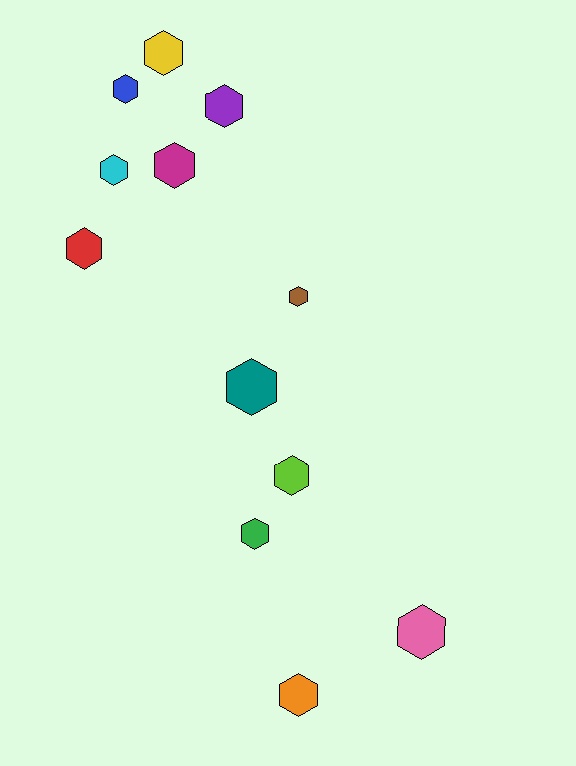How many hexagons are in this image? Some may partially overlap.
There are 12 hexagons.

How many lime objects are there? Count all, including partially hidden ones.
There is 1 lime object.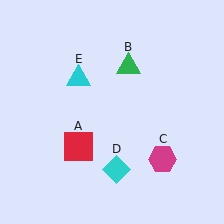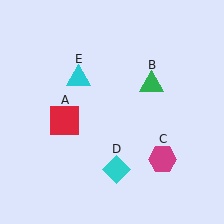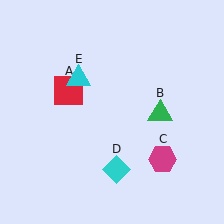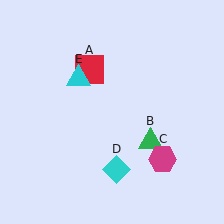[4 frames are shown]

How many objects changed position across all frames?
2 objects changed position: red square (object A), green triangle (object B).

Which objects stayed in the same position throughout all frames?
Magenta hexagon (object C) and cyan diamond (object D) and cyan triangle (object E) remained stationary.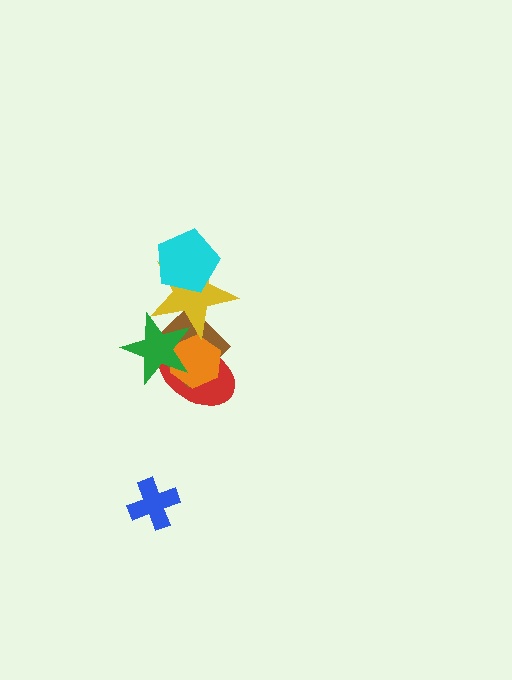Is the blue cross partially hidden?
No, no other shape covers it.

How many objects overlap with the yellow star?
3 objects overlap with the yellow star.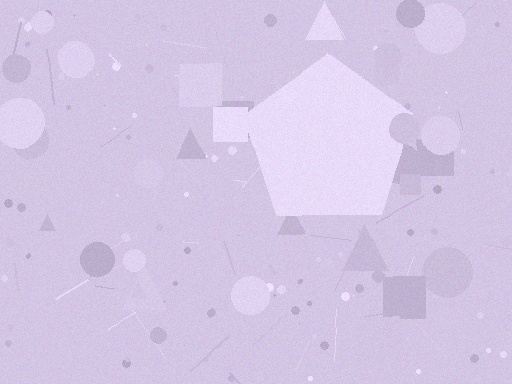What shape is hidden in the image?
A pentagon is hidden in the image.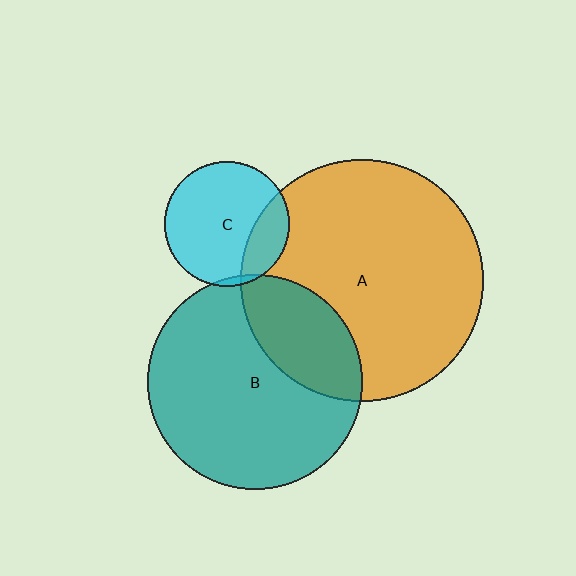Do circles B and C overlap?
Yes.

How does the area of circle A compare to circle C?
Approximately 3.8 times.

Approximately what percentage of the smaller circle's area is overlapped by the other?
Approximately 5%.